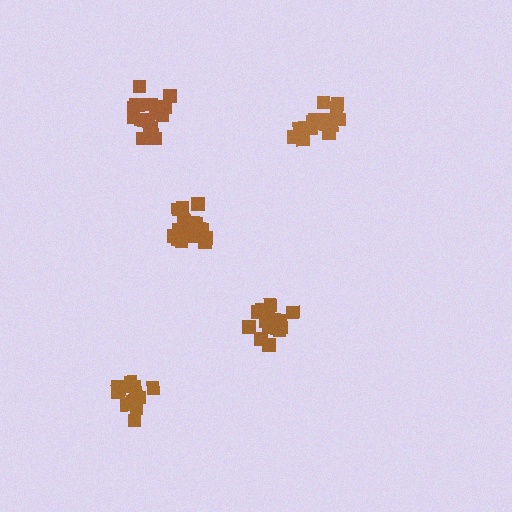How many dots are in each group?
Group 1: 16 dots, Group 2: 18 dots, Group 3: 21 dots, Group 4: 15 dots, Group 5: 16 dots (86 total).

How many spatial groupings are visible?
There are 5 spatial groupings.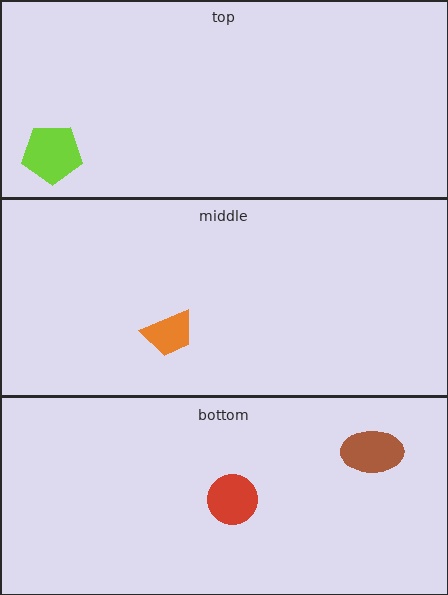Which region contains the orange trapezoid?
The middle region.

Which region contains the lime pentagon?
The top region.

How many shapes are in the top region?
1.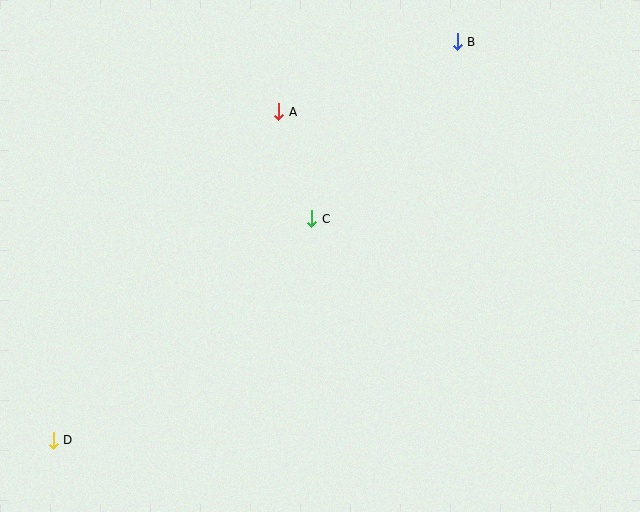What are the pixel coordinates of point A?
Point A is at (279, 112).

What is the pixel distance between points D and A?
The distance between D and A is 398 pixels.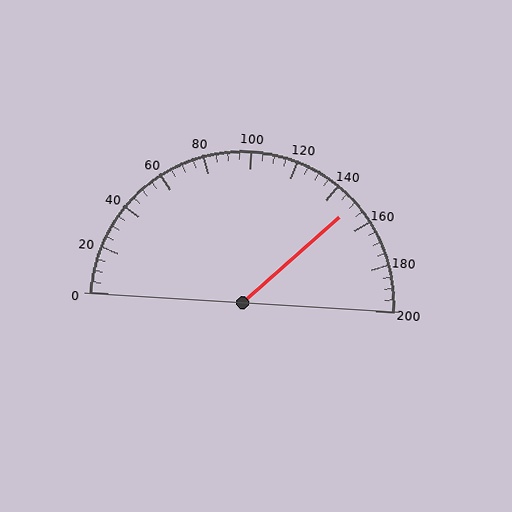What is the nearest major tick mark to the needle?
The nearest major tick mark is 160.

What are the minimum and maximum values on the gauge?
The gauge ranges from 0 to 200.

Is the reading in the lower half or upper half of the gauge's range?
The reading is in the upper half of the range (0 to 200).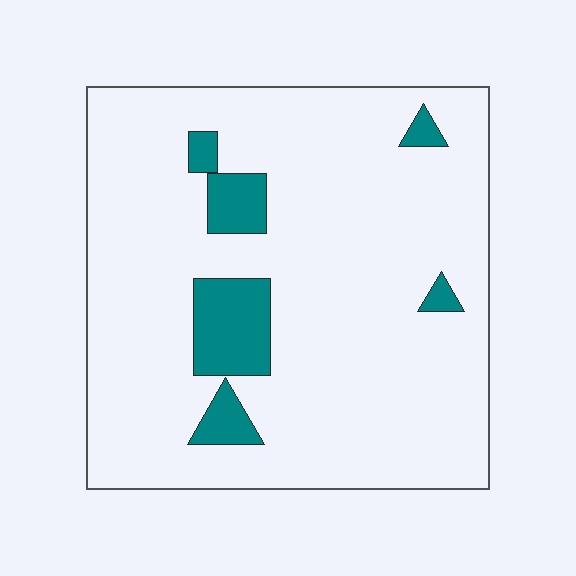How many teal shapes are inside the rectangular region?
6.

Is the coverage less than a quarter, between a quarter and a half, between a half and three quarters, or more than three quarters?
Less than a quarter.